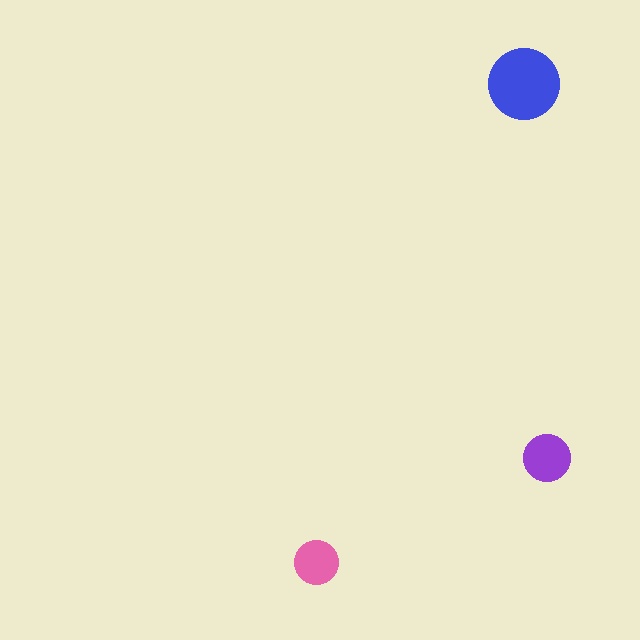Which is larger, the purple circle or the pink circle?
The purple one.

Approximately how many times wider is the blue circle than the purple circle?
About 1.5 times wider.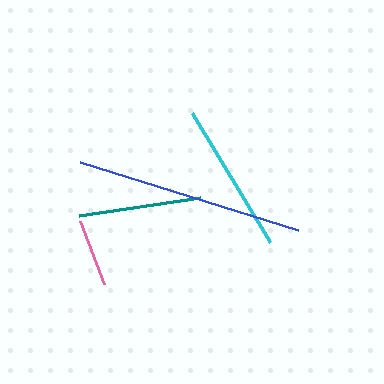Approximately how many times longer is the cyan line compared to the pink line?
The cyan line is approximately 2.2 times the length of the pink line.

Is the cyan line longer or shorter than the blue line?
The blue line is longer than the cyan line.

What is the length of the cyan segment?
The cyan segment is approximately 151 pixels long.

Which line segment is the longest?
The blue line is the longest at approximately 229 pixels.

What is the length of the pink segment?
The pink segment is approximately 67 pixels long.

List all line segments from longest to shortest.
From longest to shortest: blue, cyan, teal, pink.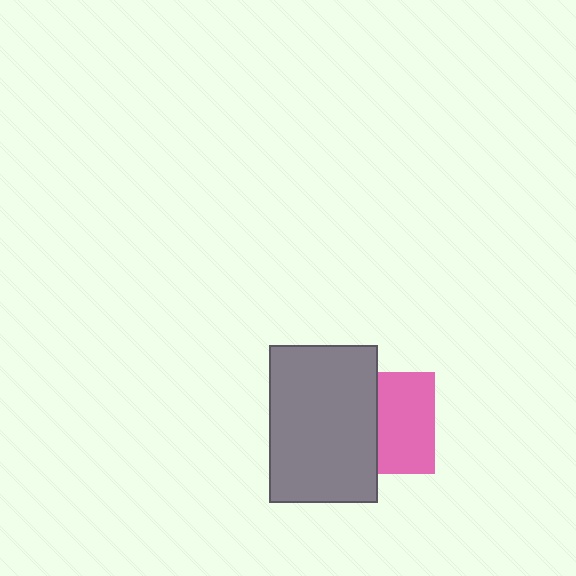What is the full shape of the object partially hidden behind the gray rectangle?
The partially hidden object is a pink square.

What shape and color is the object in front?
The object in front is a gray rectangle.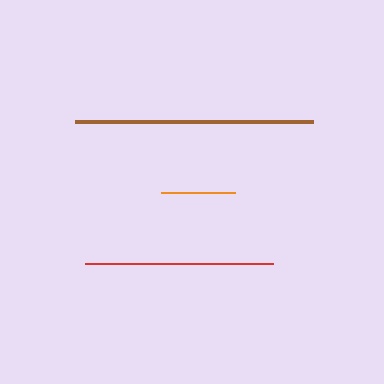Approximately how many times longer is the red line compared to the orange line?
The red line is approximately 2.5 times the length of the orange line.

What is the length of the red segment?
The red segment is approximately 188 pixels long.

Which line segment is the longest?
The brown line is the longest at approximately 239 pixels.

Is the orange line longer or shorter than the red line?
The red line is longer than the orange line.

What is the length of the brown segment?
The brown segment is approximately 239 pixels long.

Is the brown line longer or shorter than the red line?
The brown line is longer than the red line.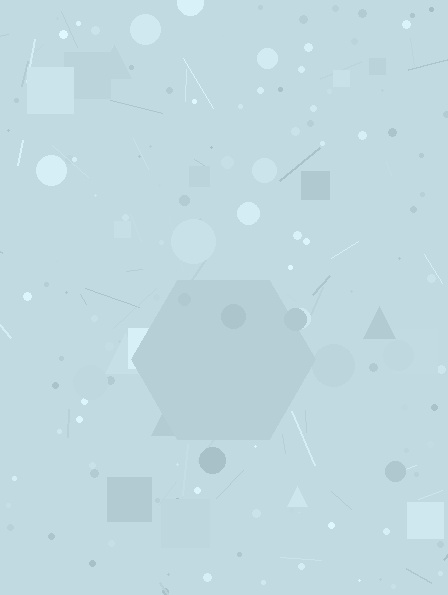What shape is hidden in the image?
A hexagon is hidden in the image.